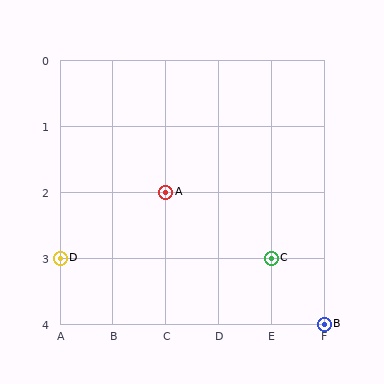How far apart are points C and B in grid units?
Points C and B are 1 column and 1 row apart (about 1.4 grid units diagonally).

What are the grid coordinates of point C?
Point C is at grid coordinates (E, 3).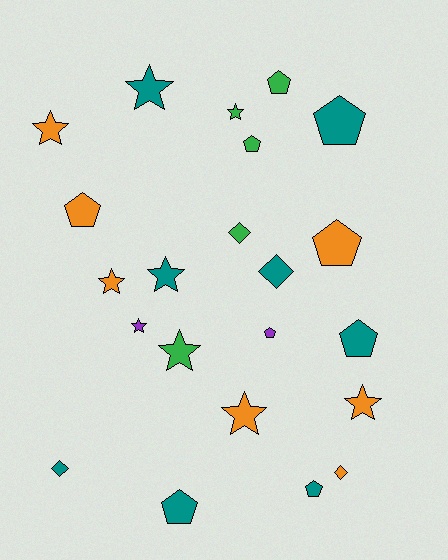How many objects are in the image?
There are 22 objects.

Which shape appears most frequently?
Star, with 9 objects.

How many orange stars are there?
There are 4 orange stars.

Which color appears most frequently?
Teal, with 8 objects.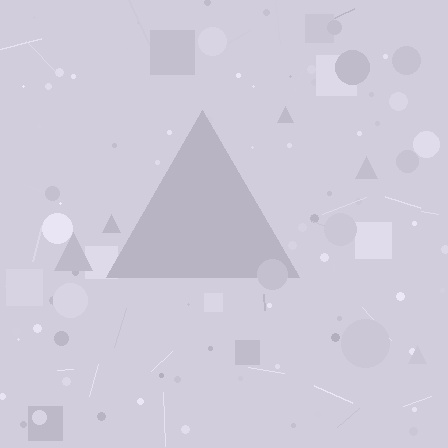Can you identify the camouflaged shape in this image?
The camouflaged shape is a triangle.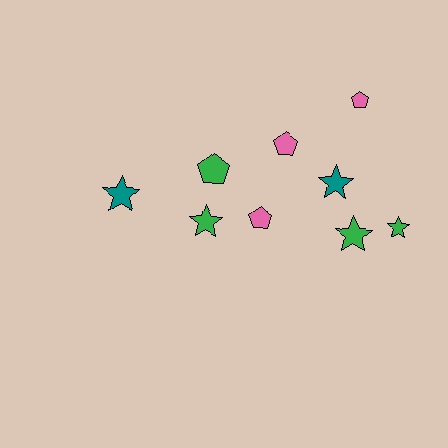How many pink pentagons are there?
There are 3 pink pentagons.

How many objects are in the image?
There are 9 objects.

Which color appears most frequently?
Green, with 4 objects.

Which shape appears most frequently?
Star, with 5 objects.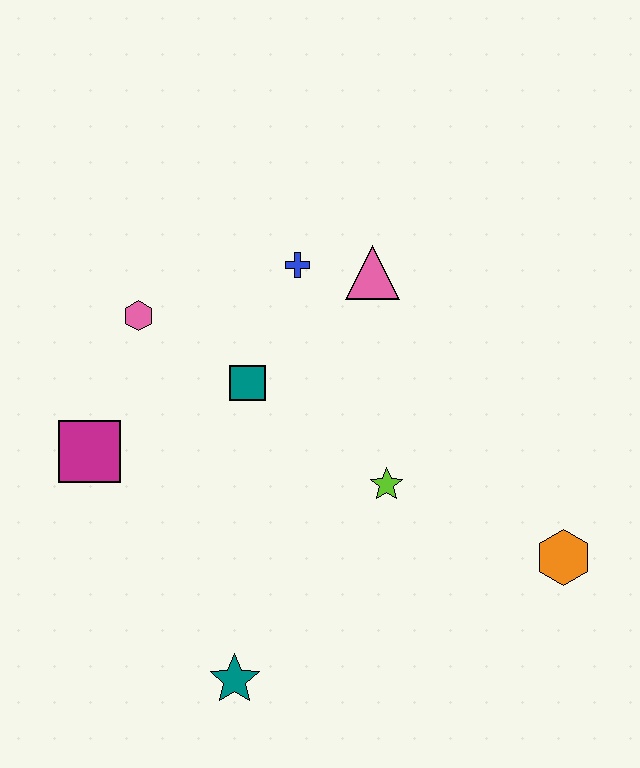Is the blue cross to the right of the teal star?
Yes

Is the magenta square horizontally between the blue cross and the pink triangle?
No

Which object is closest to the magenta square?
The pink hexagon is closest to the magenta square.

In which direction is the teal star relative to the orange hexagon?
The teal star is to the left of the orange hexagon.